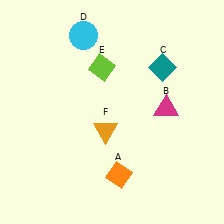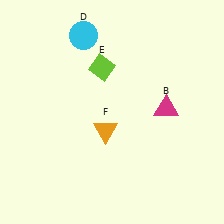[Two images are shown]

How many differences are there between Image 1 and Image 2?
There are 2 differences between the two images.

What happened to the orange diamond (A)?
The orange diamond (A) was removed in Image 2. It was in the bottom-right area of Image 1.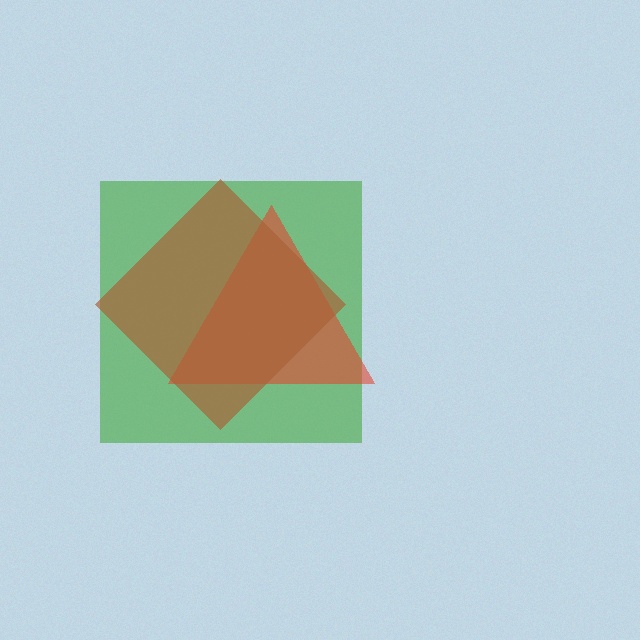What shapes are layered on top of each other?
The layered shapes are: a green square, a red triangle, a brown diamond.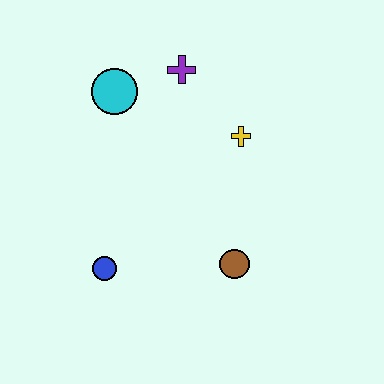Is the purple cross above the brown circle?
Yes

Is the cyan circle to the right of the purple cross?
No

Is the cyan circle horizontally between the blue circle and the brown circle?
Yes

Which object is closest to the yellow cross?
The purple cross is closest to the yellow cross.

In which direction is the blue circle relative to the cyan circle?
The blue circle is below the cyan circle.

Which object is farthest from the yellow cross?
The blue circle is farthest from the yellow cross.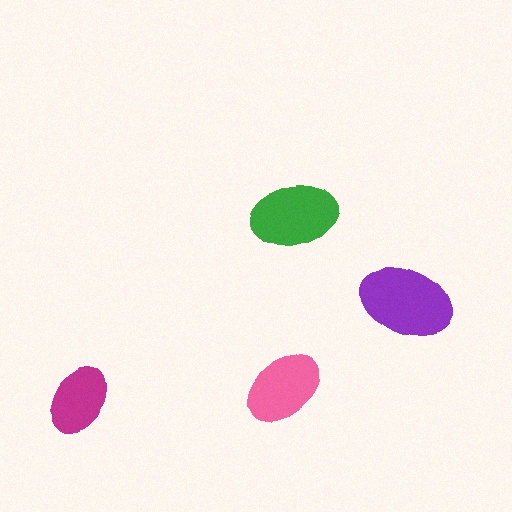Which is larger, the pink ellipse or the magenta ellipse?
The pink one.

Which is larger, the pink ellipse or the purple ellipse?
The purple one.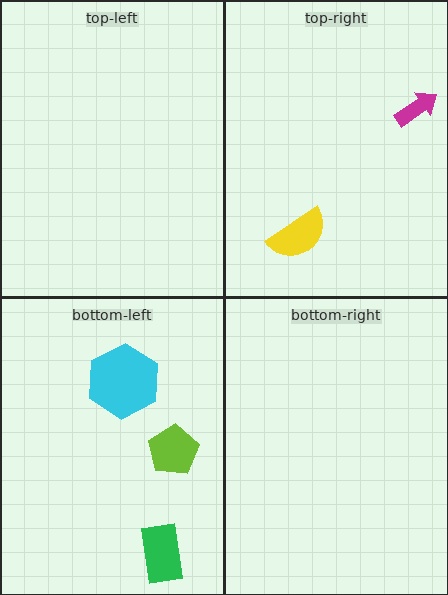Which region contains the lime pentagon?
The bottom-left region.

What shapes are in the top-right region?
The magenta arrow, the yellow semicircle.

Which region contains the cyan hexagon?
The bottom-left region.